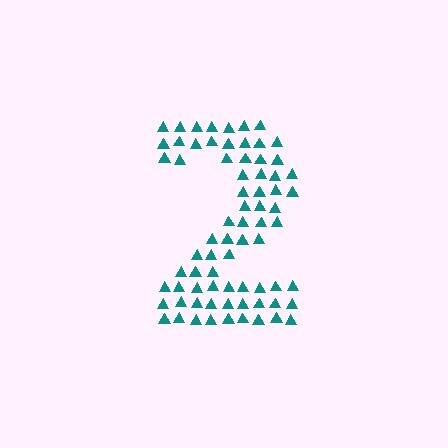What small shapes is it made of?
It is made of small triangles.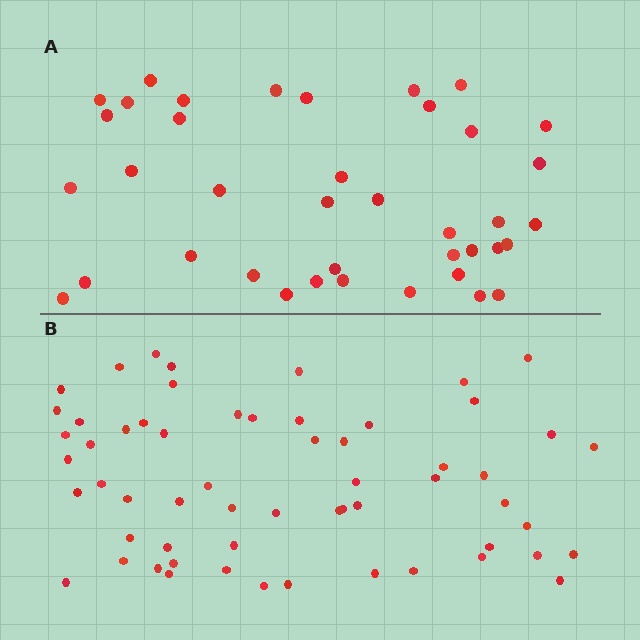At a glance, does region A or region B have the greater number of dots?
Region B (the bottom region) has more dots.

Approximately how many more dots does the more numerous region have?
Region B has approximately 20 more dots than region A.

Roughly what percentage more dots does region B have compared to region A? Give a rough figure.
About 50% more.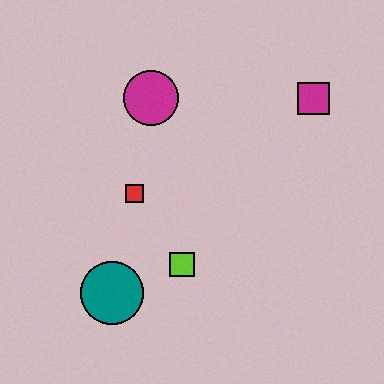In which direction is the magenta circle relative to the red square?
The magenta circle is above the red square.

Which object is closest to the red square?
The lime square is closest to the red square.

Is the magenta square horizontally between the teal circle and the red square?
No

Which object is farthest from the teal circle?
The magenta square is farthest from the teal circle.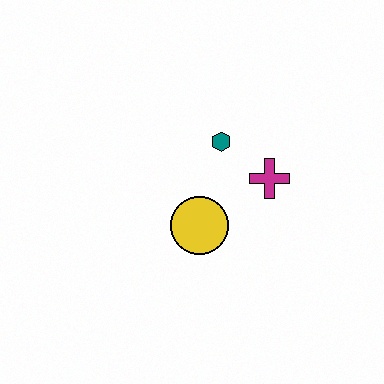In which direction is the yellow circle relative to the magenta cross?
The yellow circle is to the left of the magenta cross.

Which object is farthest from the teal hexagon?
The yellow circle is farthest from the teal hexagon.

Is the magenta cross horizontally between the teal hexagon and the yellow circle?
No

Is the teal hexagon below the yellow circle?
No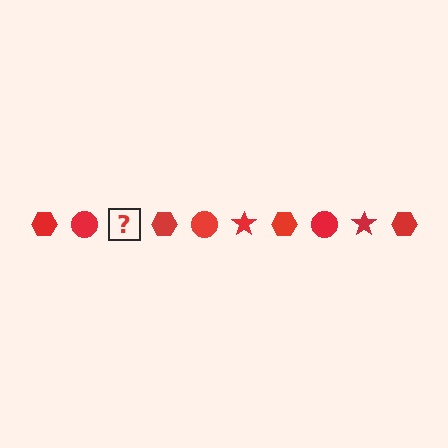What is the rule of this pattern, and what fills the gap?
The rule is that the pattern cycles through hexagon, circle, star shapes in red. The gap should be filled with a red star.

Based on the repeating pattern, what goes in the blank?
The blank should be a red star.